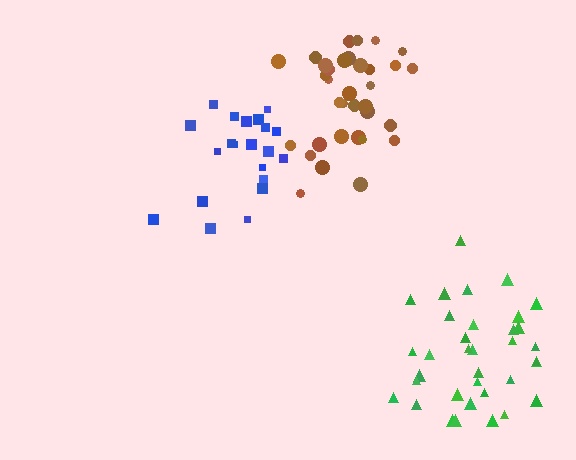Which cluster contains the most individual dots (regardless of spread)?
Green (35).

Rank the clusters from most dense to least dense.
brown, blue, green.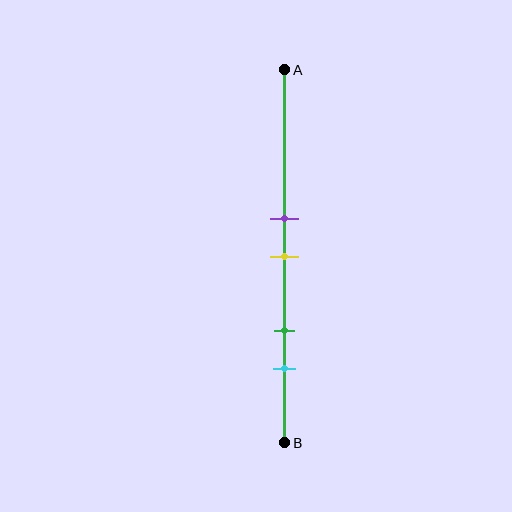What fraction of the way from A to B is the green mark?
The green mark is approximately 70% (0.7) of the way from A to B.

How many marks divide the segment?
There are 4 marks dividing the segment.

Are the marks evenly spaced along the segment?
No, the marks are not evenly spaced.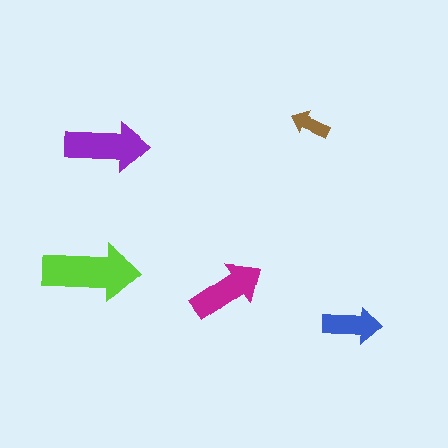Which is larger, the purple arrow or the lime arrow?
The lime one.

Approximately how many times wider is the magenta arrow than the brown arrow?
About 2 times wider.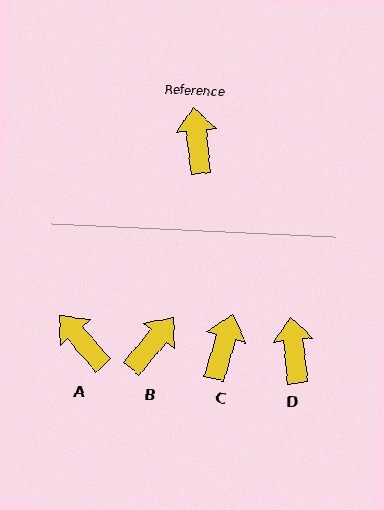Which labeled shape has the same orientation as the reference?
D.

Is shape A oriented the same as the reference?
No, it is off by about 35 degrees.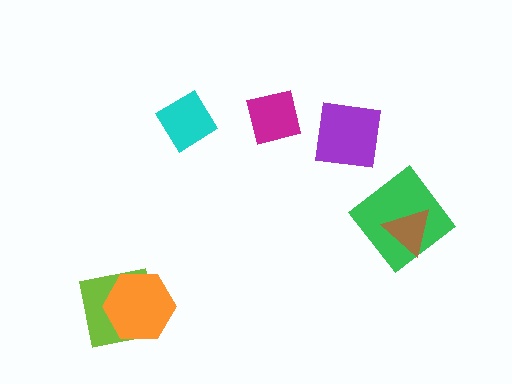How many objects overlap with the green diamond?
1 object overlaps with the green diamond.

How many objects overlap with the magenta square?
0 objects overlap with the magenta square.